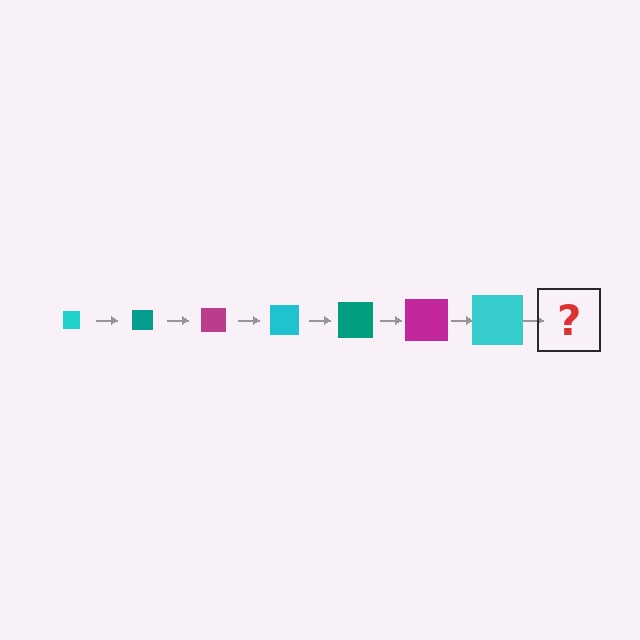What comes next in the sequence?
The next element should be a teal square, larger than the previous one.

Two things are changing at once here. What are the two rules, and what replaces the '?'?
The two rules are that the square grows larger each step and the color cycles through cyan, teal, and magenta. The '?' should be a teal square, larger than the previous one.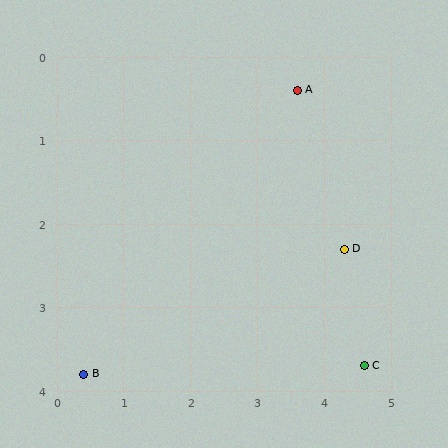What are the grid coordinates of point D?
Point D is at approximately (4.3, 2.3).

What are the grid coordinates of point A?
Point A is at approximately (3.6, 0.4).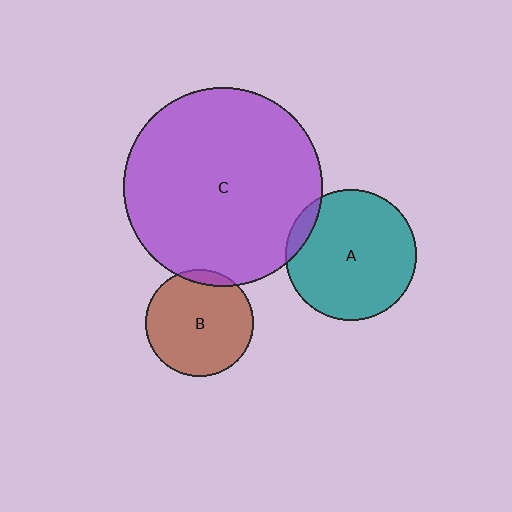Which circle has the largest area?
Circle C (purple).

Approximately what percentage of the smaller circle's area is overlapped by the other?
Approximately 5%.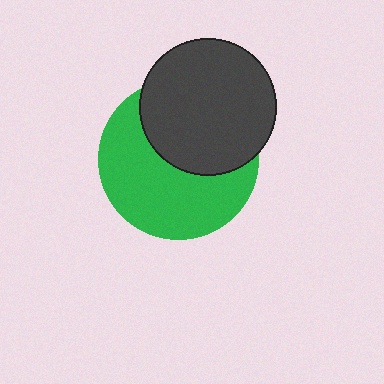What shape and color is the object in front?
The object in front is a dark gray circle.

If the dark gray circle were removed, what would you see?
You would see the complete green circle.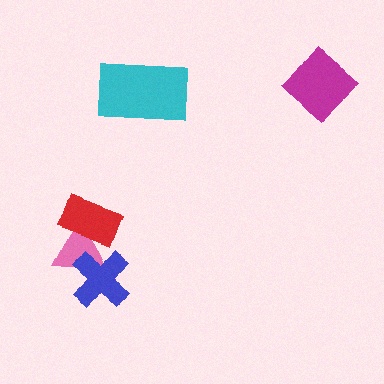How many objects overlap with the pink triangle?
2 objects overlap with the pink triangle.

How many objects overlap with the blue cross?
1 object overlaps with the blue cross.